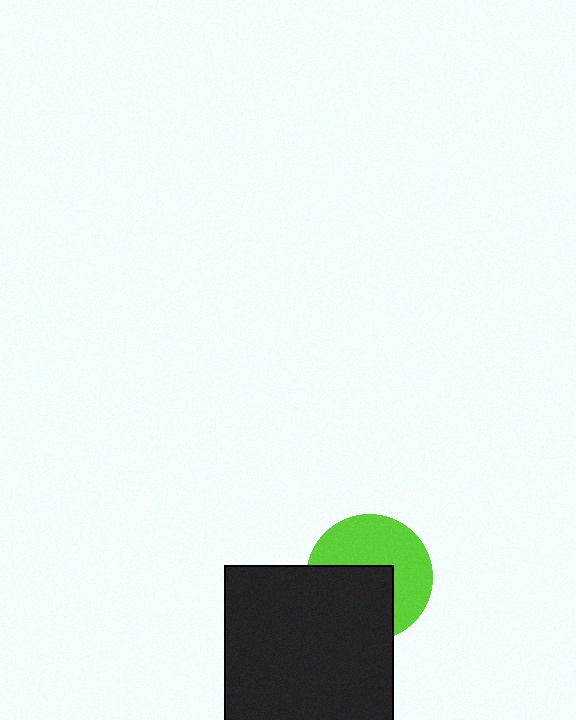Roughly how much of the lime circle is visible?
About half of it is visible (roughly 55%).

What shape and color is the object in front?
The object in front is a black rectangle.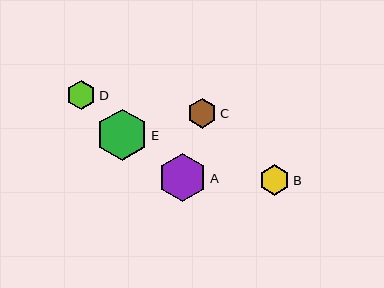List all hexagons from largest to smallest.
From largest to smallest: E, A, B, C, D.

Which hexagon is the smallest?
Hexagon D is the smallest with a size of approximately 29 pixels.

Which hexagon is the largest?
Hexagon E is the largest with a size of approximately 51 pixels.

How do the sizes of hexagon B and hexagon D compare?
Hexagon B and hexagon D are approximately the same size.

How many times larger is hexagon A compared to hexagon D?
Hexagon A is approximately 1.7 times the size of hexagon D.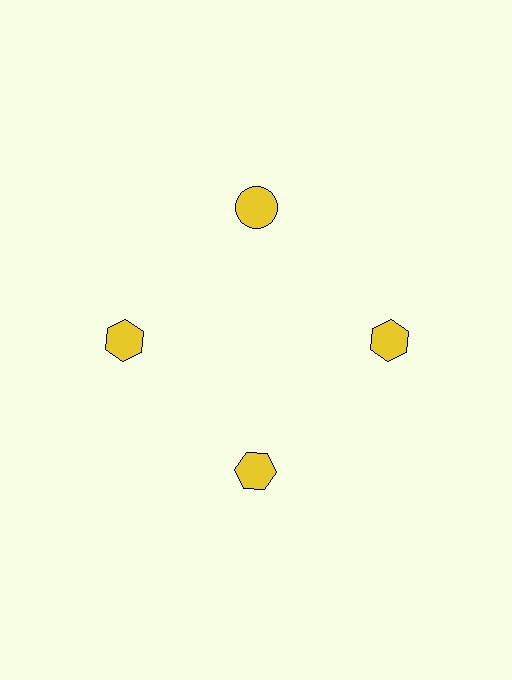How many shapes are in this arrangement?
There are 4 shapes arranged in a ring pattern.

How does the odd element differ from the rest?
It has a different shape: circle instead of hexagon.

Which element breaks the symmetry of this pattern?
The yellow circle at roughly the 12 o'clock position breaks the symmetry. All other shapes are yellow hexagons.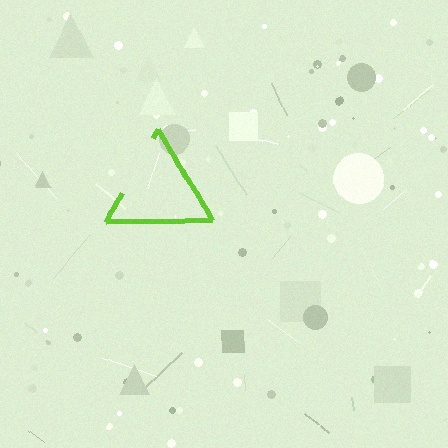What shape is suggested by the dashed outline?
The dashed outline suggests a triangle.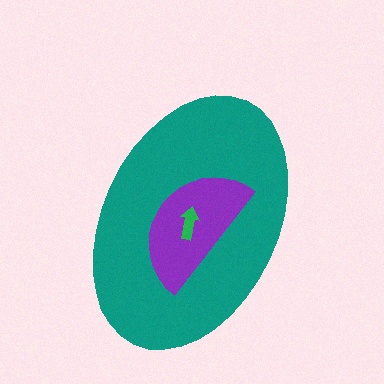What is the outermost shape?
The teal ellipse.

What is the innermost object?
The green arrow.